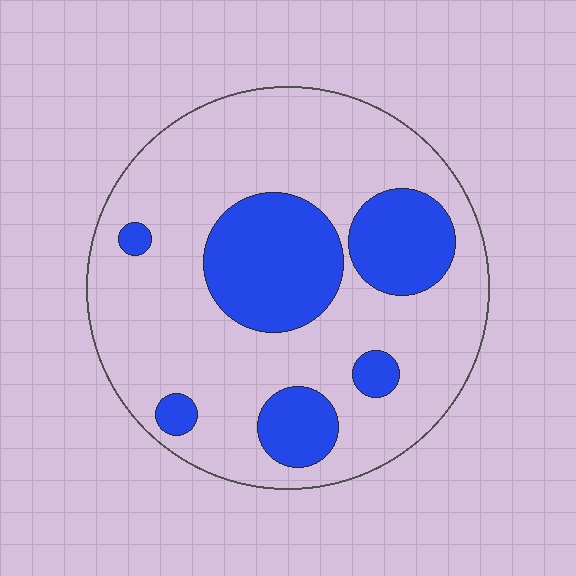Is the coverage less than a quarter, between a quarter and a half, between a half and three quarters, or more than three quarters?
Between a quarter and a half.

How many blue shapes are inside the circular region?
6.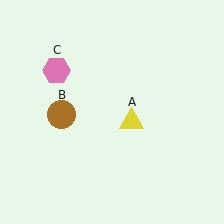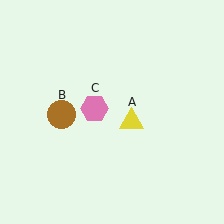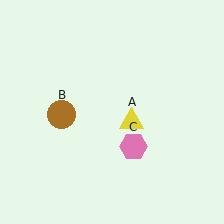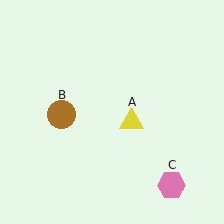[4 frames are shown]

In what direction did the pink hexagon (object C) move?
The pink hexagon (object C) moved down and to the right.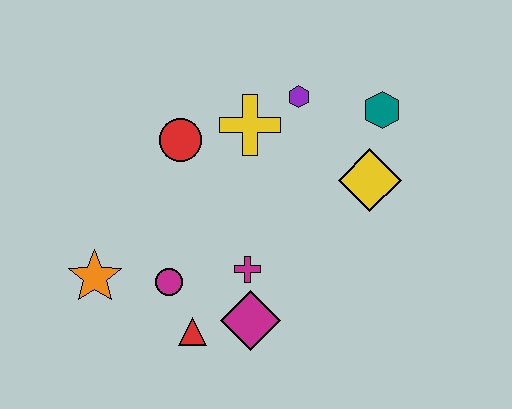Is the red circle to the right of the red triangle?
No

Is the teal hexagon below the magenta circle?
No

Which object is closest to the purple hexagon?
The yellow cross is closest to the purple hexagon.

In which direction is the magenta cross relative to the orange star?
The magenta cross is to the right of the orange star.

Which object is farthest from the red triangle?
The teal hexagon is farthest from the red triangle.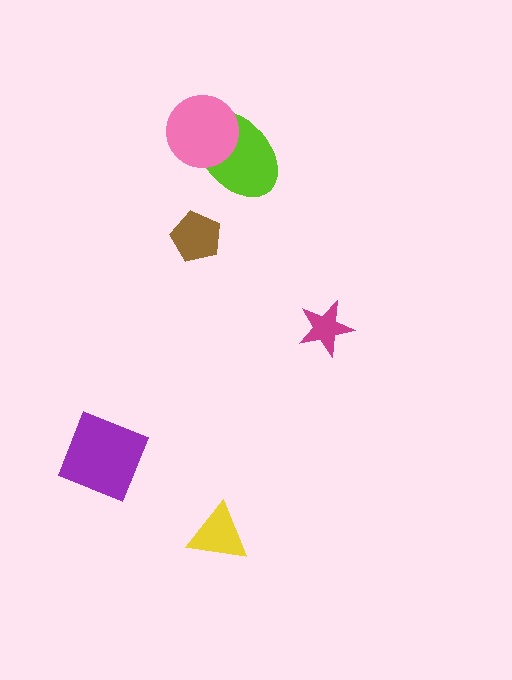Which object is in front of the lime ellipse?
The pink circle is in front of the lime ellipse.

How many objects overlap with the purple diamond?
0 objects overlap with the purple diamond.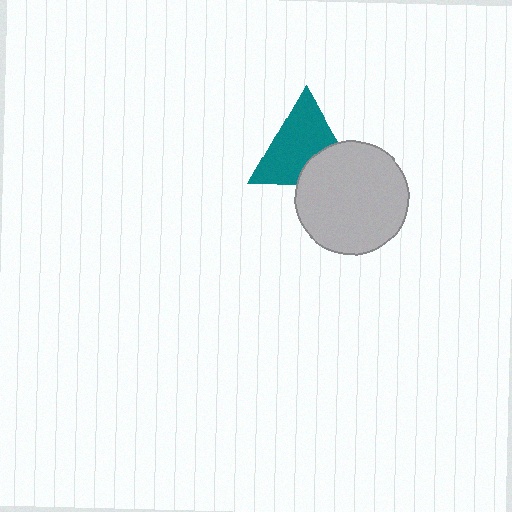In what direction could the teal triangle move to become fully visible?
The teal triangle could move up. That would shift it out from behind the light gray circle entirely.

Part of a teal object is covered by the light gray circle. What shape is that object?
It is a triangle.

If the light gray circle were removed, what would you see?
You would see the complete teal triangle.